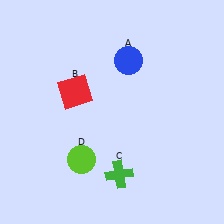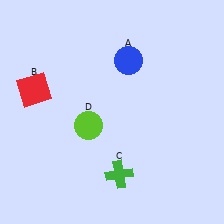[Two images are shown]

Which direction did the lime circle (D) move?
The lime circle (D) moved up.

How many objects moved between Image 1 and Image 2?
2 objects moved between the two images.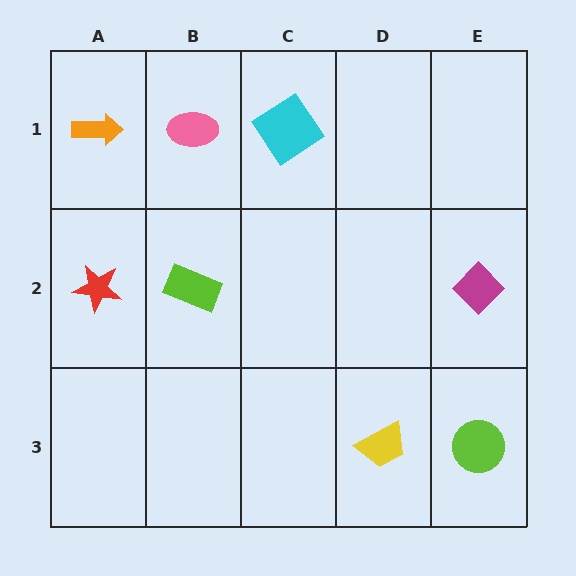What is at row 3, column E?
A lime circle.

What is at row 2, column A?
A red star.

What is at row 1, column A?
An orange arrow.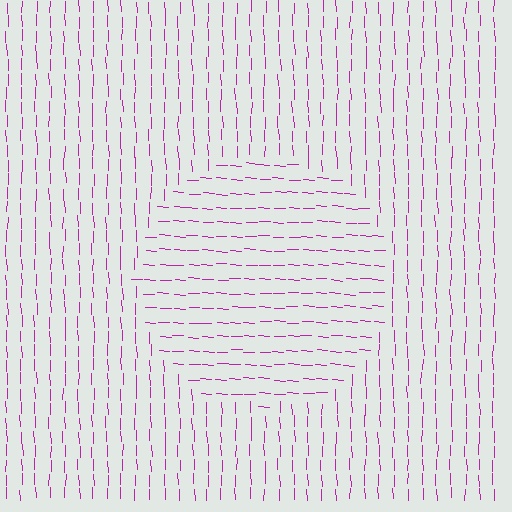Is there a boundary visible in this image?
Yes, there is a texture boundary formed by a change in line orientation.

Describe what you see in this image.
The image is filled with small magenta line segments. A circle region in the image has lines oriented differently from the surrounding lines, creating a visible texture boundary.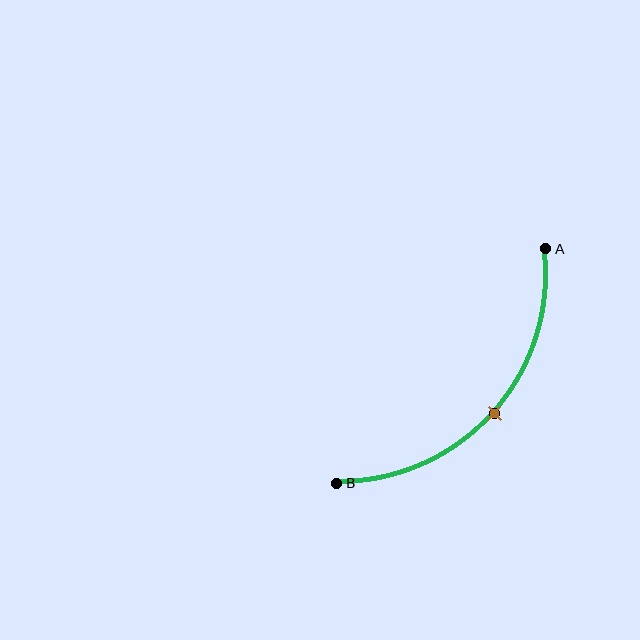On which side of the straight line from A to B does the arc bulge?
The arc bulges below and to the right of the straight line connecting A and B.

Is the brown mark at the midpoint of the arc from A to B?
Yes. The brown mark lies on the arc at equal arc-length from both A and B — it is the arc midpoint.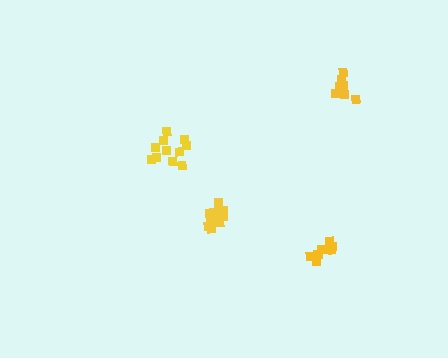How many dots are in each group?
Group 1: 11 dots, Group 2: 11 dots, Group 3: 7 dots, Group 4: 7 dots (36 total).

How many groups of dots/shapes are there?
There are 4 groups.